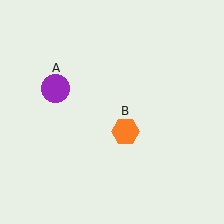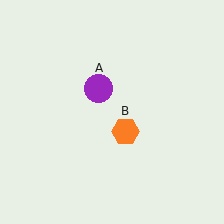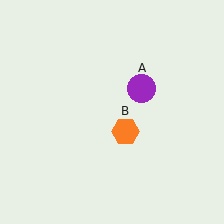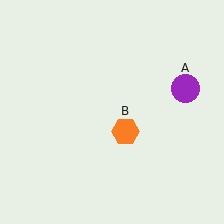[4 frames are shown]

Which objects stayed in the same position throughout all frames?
Orange hexagon (object B) remained stationary.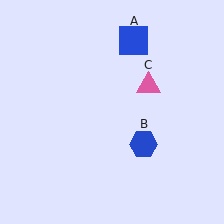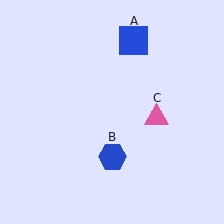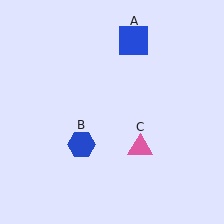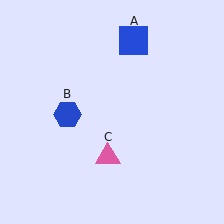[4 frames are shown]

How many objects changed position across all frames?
2 objects changed position: blue hexagon (object B), pink triangle (object C).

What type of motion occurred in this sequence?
The blue hexagon (object B), pink triangle (object C) rotated clockwise around the center of the scene.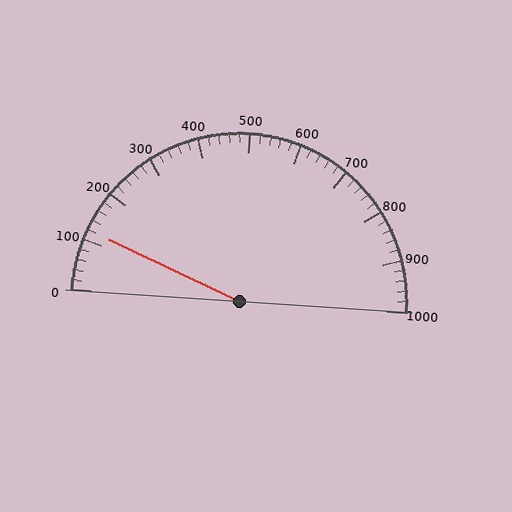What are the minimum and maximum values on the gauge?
The gauge ranges from 0 to 1000.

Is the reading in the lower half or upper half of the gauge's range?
The reading is in the lower half of the range (0 to 1000).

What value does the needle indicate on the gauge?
The needle indicates approximately 120.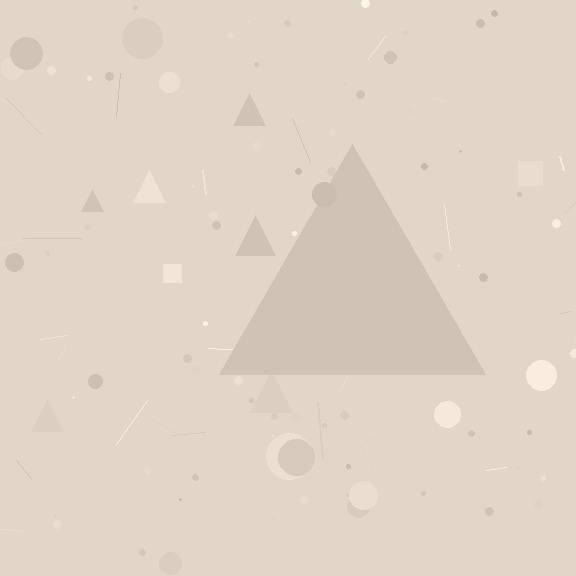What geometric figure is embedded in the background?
A triangle is embedded in the background.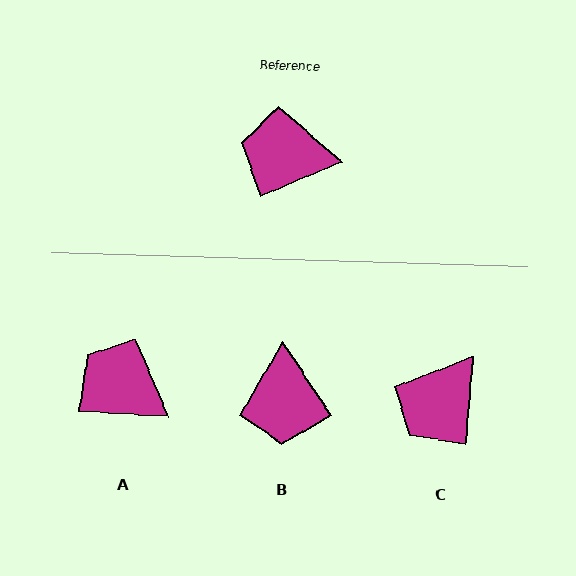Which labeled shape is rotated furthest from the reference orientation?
B, about 101 degrees away.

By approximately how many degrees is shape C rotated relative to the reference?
Approximately 63 degrees counter-clockwise.